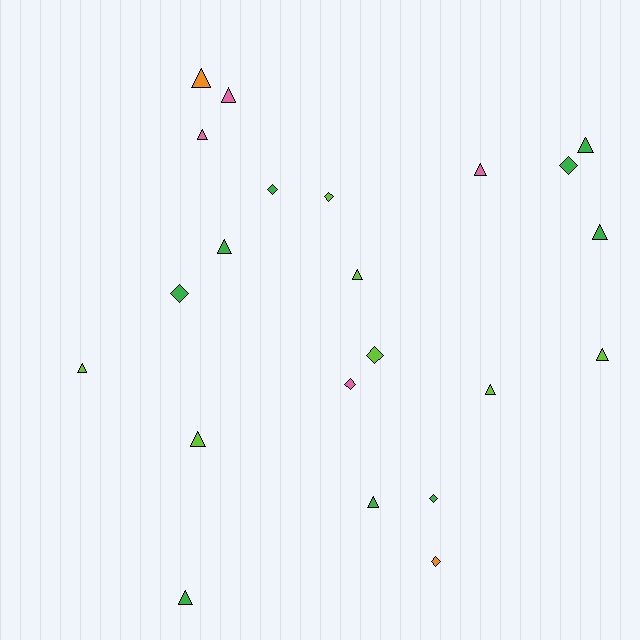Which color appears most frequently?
Green, with 9 objects.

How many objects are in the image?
There are 22 objects.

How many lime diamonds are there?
There are 2 lime diamonds.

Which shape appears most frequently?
Triangle, with 14 objects.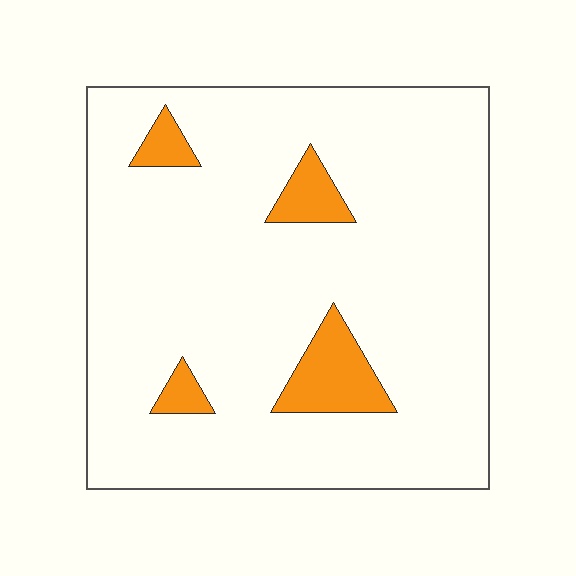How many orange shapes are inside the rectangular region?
4.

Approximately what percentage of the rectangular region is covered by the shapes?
Approximately 10%.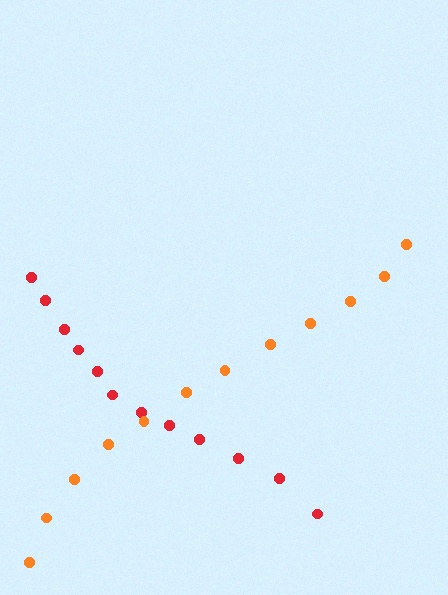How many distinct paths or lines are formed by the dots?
There are 2 distinct paths.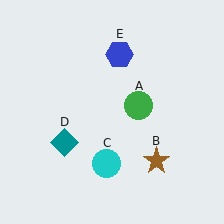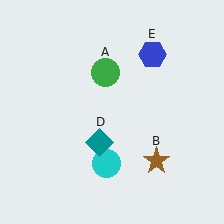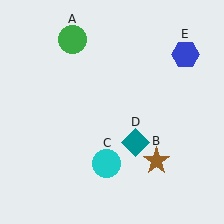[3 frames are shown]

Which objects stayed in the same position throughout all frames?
Brown star (object B) and cyan circle (object C) remained stationary.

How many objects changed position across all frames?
3 objects changed position: green circle (object A), teal diamond (object D), blue hexagon (object E).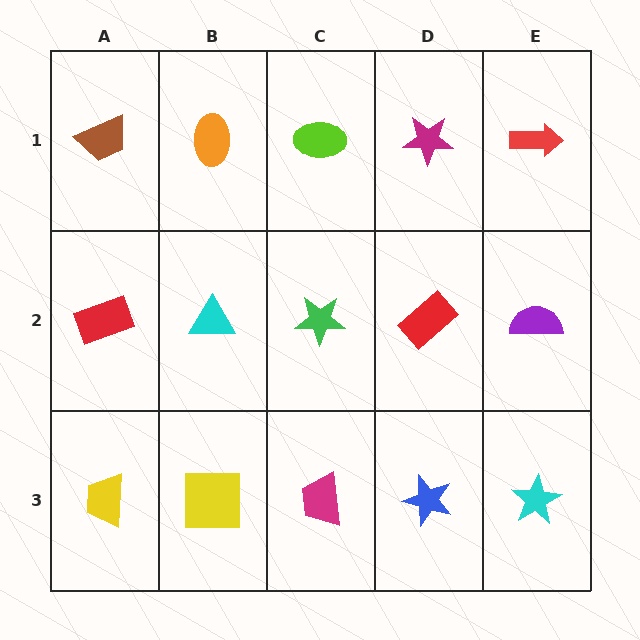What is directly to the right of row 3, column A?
A yellow square.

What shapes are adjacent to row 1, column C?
A green star (row 2, column C), an orange ellipse (row 1, column B), a magenta star (row 1, column D).